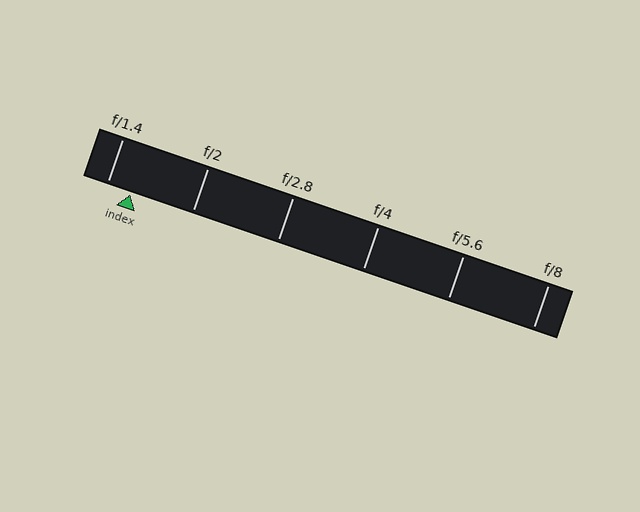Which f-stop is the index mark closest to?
The index mark is closest to f/1.4.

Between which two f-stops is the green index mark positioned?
The index mark is between f/1.4 and f/2.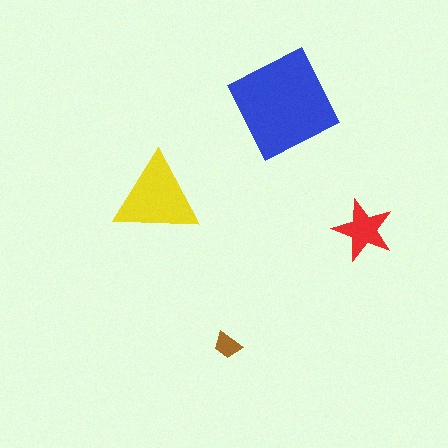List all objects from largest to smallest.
The blue diamond, the yellow triangle, the red star, the brown trapezoid.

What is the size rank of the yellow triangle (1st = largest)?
2nd.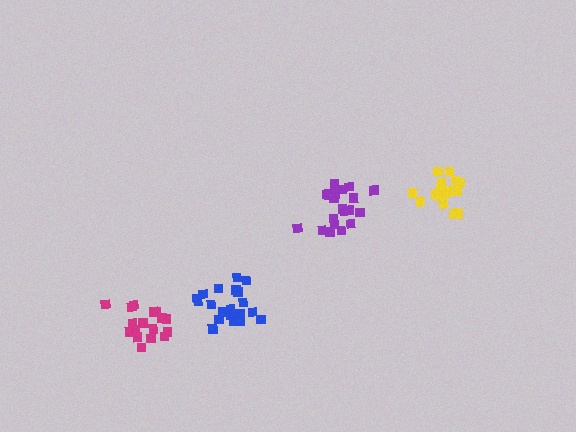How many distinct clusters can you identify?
There are 4 distinct clusters.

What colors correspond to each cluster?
The clusters are colored: purple, magenta, yellow, blue.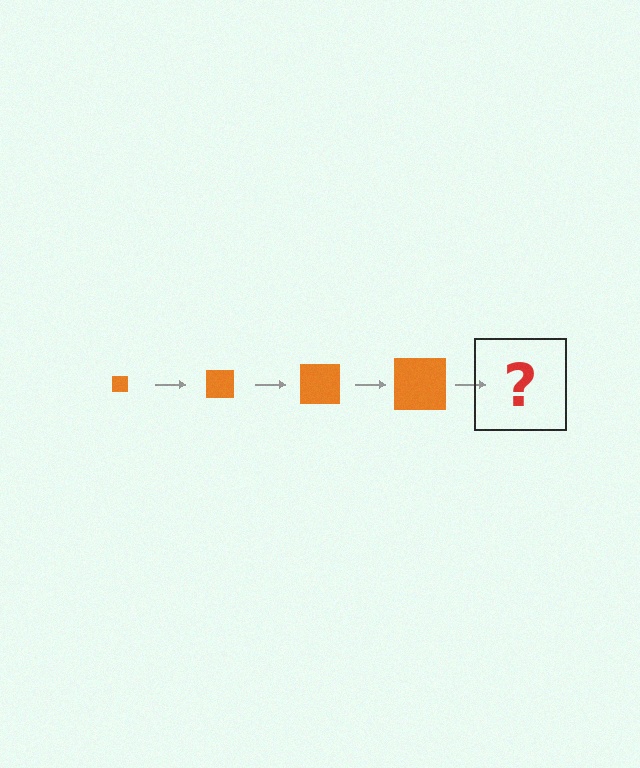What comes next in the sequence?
The next element should be an orange square, larger than the previous one.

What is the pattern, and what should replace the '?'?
The pattern is that the square gets progressively larger each step. The '?' should be an orange square, larger than the previous one.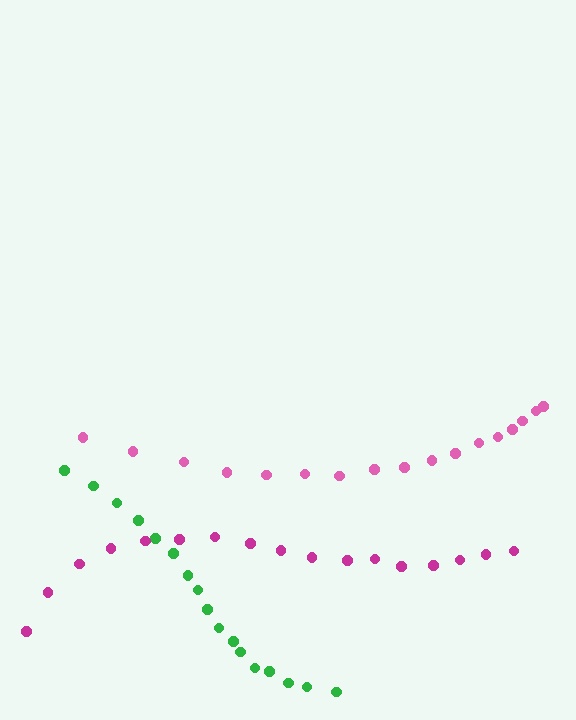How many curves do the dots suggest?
There are 3 distinct paths.